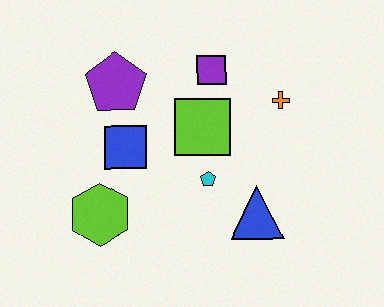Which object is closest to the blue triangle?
The cyan pentagon is closest to the blue triangle.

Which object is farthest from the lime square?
The lime hexagon is farthest from the lime square.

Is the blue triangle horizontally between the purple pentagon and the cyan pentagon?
No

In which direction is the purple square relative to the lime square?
The purple square is above the lime square.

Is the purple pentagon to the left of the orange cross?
Yes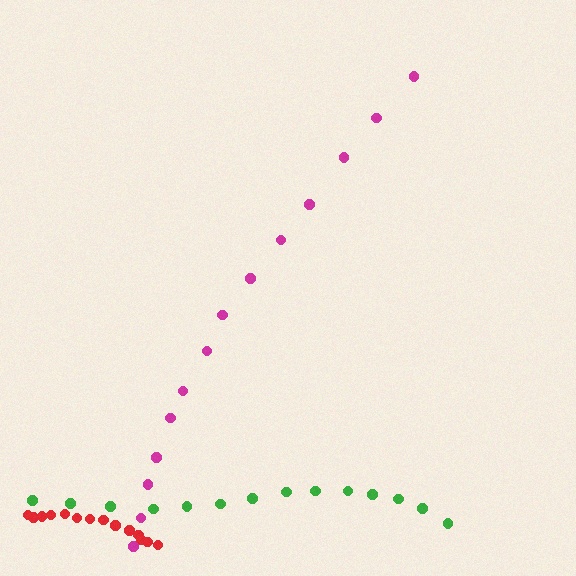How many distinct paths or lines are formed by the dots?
There are 3 distinct paths.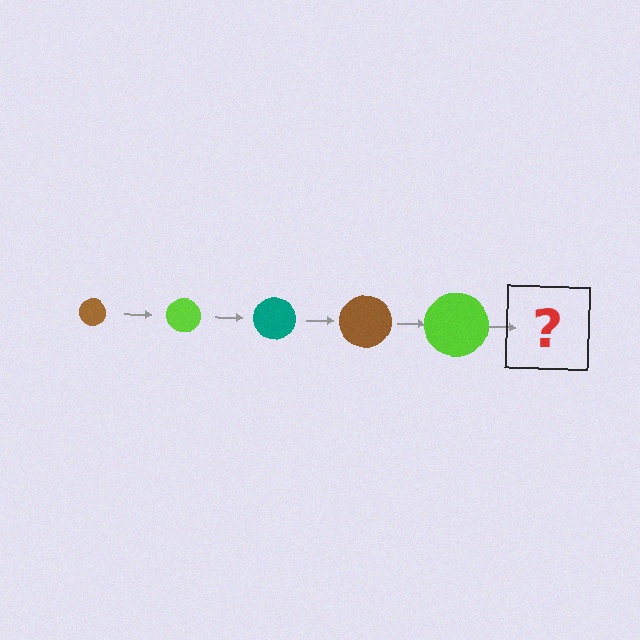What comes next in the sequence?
The next element should be a teal circle, larger than the previous one.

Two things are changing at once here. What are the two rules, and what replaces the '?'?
The two rules are that the circle grows larger each step and the color cycles through brown, lime, and teal. The '?' should be a teal circle, larger than the previous one.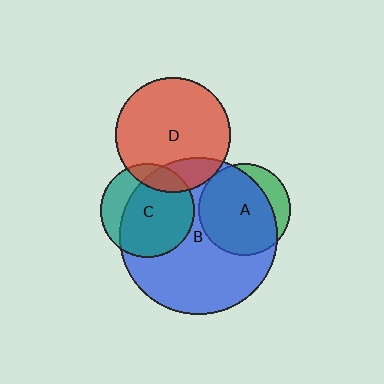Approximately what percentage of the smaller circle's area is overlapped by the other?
Approximately 20%.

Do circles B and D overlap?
Yes.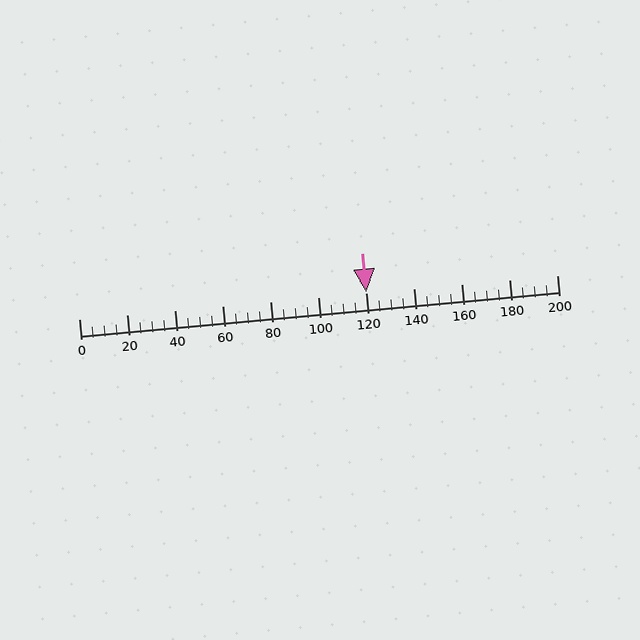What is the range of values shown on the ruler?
The ruler shows values from 0 to 200.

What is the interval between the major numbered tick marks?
The major tick marks are spaced 20 units apart.